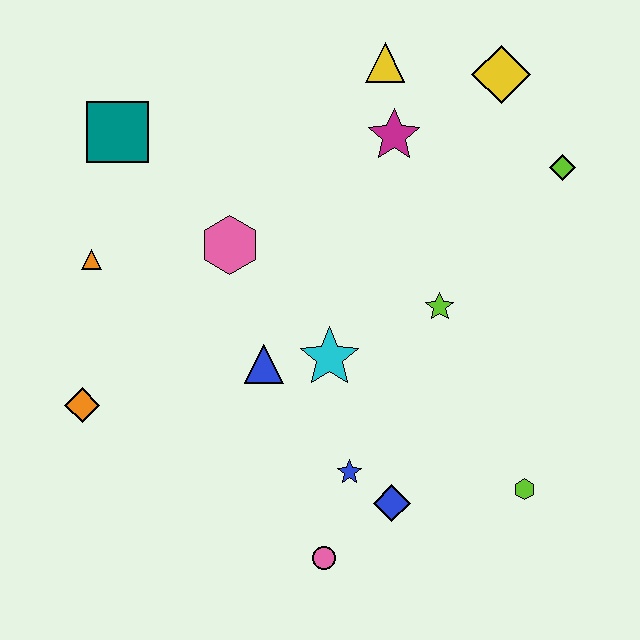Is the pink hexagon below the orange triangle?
No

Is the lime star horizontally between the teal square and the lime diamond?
Yes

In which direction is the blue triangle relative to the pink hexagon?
The blue triangle is below the pink hexagon.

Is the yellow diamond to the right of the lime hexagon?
No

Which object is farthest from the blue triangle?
The yellow diamond is farthest from the blue triangle.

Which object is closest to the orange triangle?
The teal square is closest to the orange triangle.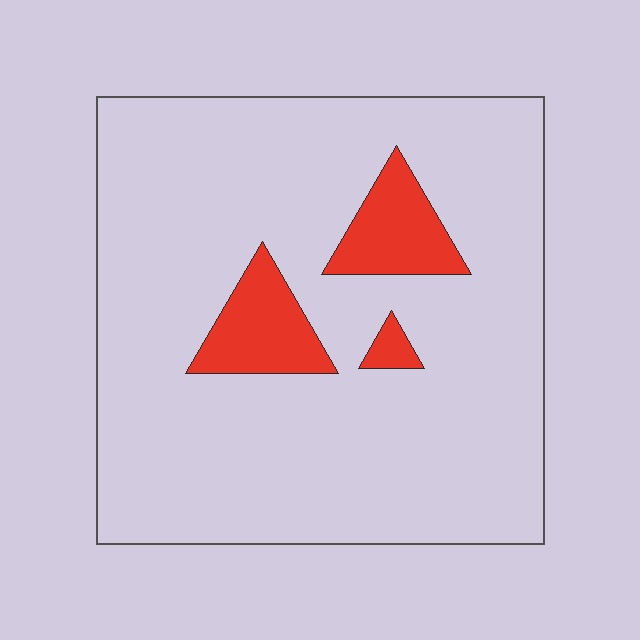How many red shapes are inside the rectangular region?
3.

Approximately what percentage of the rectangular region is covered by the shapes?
Approximately 10%.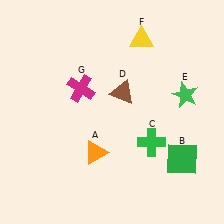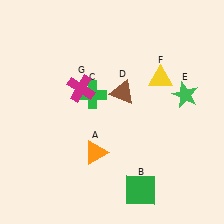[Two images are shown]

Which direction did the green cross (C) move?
The green cross (C) moved left.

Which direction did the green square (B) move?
The green square (B) moved left.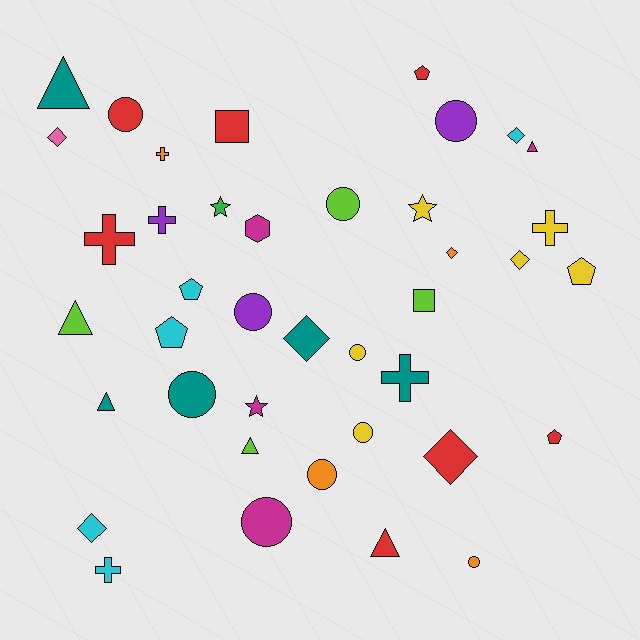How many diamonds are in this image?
There are 7 diamonds.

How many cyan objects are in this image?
There are 5 cyan objects.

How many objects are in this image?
There are 40 objects.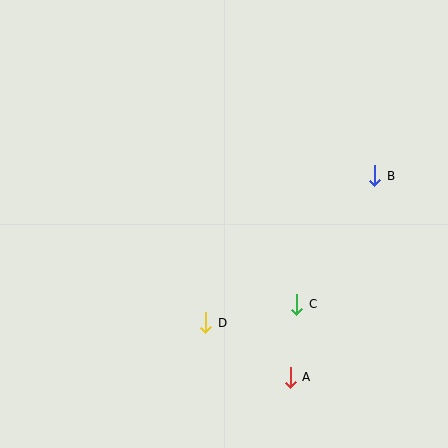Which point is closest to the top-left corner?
Point D is closest to the top-left corner.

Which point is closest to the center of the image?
Point D at (206, 323) is closest to the center.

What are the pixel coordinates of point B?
Point B is at (375, 176).